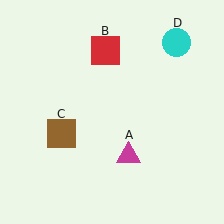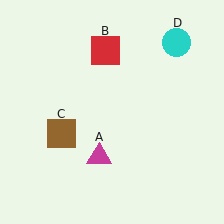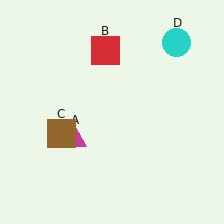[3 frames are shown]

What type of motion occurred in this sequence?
The magenta triangle (object A) rotated clockwise around the center of the scene.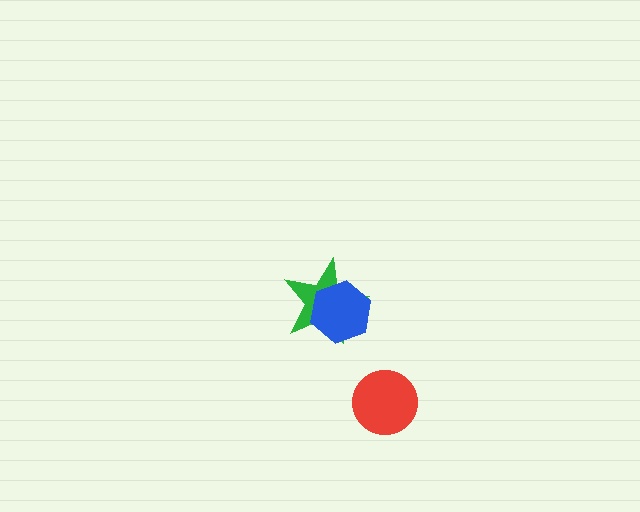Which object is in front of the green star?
The blue hexagon is in front of the green star.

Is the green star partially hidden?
Yes, it is partially covered by another shape.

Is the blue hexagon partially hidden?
No, no other shape covers it.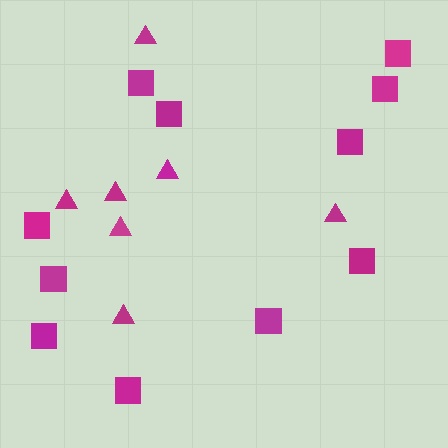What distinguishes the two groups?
There are 2 groups: one group of squares (11) and one group of triangles (7).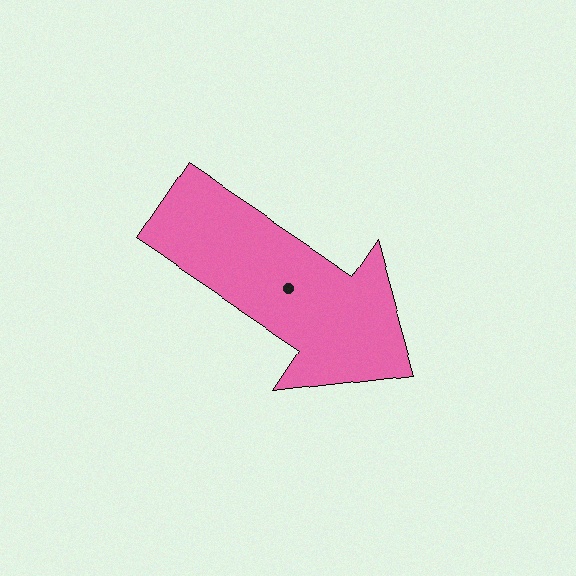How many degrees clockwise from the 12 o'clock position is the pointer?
Approximately 124 degrees.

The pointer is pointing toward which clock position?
Roughly 4 o'clock.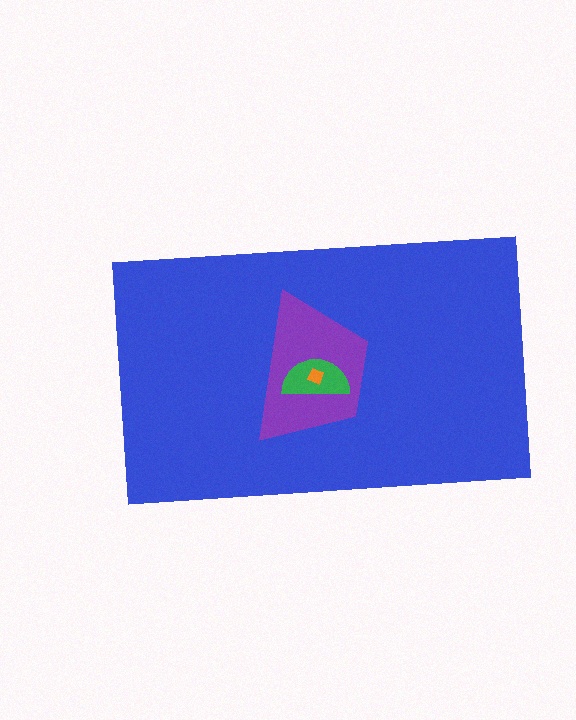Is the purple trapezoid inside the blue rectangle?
Yes.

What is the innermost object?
The orange diamond.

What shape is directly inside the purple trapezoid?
The green semicircle.